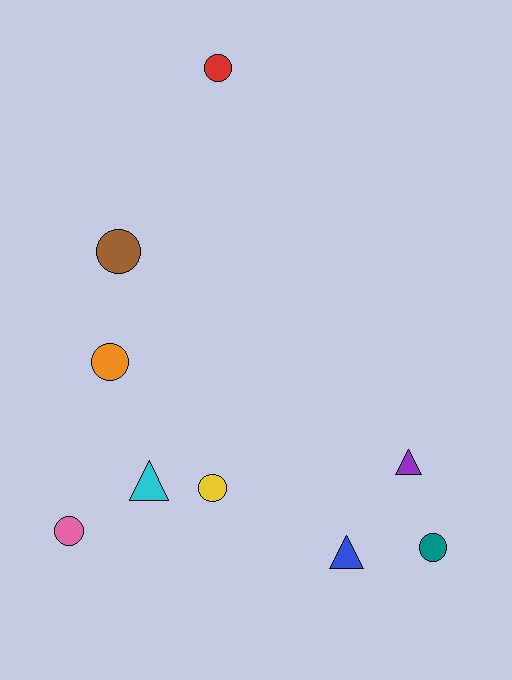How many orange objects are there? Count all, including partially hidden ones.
There is 1 orange object.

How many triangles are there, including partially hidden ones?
There are 3 triangles.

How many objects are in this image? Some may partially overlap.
There are 9 objects.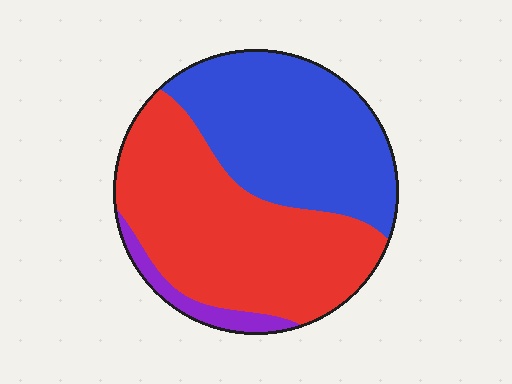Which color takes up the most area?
Red, at roughly 50%.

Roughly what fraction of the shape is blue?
Blue takes up about two fifths (2/5) of the shape.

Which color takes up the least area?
Purple, at roughly 5%.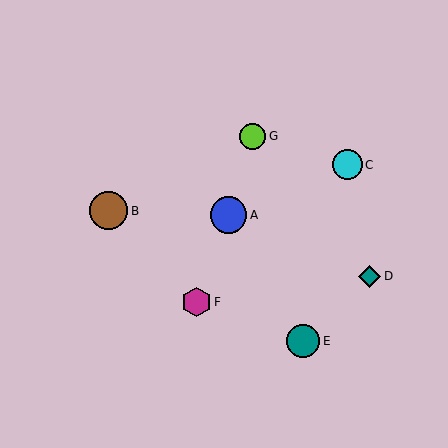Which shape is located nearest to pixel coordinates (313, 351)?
The teal circle (labeled E) at (303, 341) is nearest to that location.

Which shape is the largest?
The brown circle (labeled B) is the largest.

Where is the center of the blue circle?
The center of the blue circle is at (229, 215).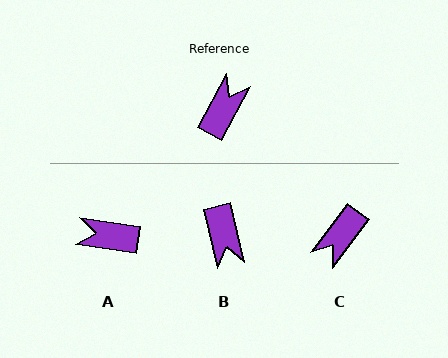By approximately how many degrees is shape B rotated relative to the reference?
Approximately 138 degrees clockwise.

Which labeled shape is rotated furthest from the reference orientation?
C, about 172 degrees away.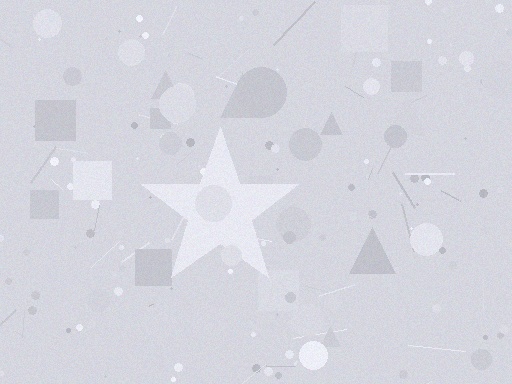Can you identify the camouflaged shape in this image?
The camouflaged shape is a star.